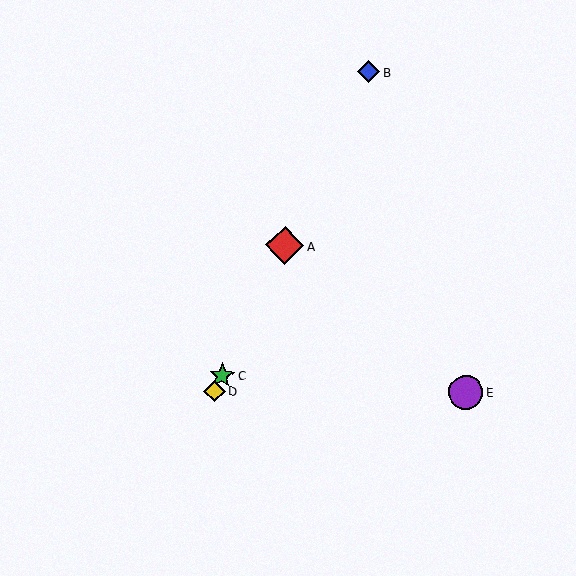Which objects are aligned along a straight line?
Objects A, B, C, D are aligned along a straight line.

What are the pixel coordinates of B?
Object B is at (368, 72).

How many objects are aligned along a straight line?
4 objects (A, B, C, D) are aligned along a straight line.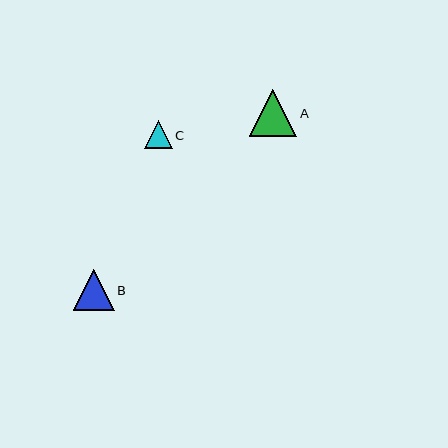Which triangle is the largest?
Triangle A is the largest with a size of approximately 48 pixels.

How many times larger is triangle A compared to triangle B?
Triangle A is approximately 1.2 times the size of triangle B.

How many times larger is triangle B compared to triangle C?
Triangle B is approximately 1.5 times the size of triangle C.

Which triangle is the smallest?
Triangle C is the smallest with a size of approximately 28 pixels.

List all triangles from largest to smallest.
From largest to smallest: A, B, C.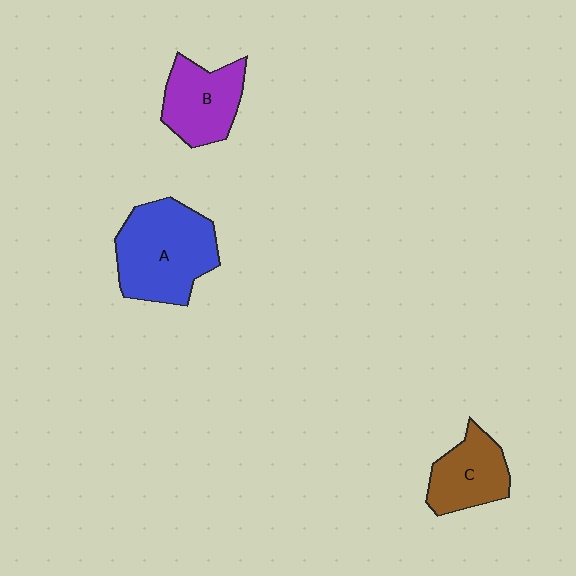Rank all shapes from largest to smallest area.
From largest to smallest: A (blue), B (purple), C (brown).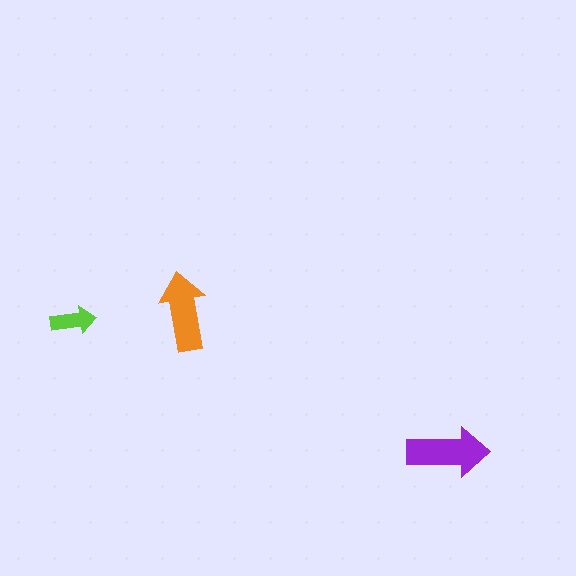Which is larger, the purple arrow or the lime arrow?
The purple one.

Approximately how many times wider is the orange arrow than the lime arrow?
About 1.5 times wider.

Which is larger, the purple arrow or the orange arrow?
The purple one.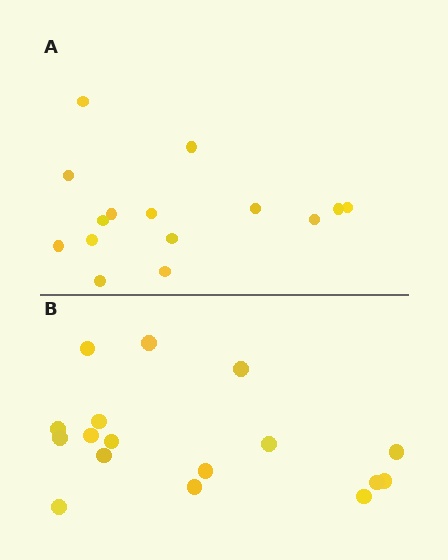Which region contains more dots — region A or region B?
Region B (the bottom region) has more dots.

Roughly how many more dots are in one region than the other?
Region B has just a few more — roughly 2 or 3 more dots than region A.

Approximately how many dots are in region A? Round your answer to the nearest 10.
About 20 dots. (The exact count is 15, which rounds to 20.)